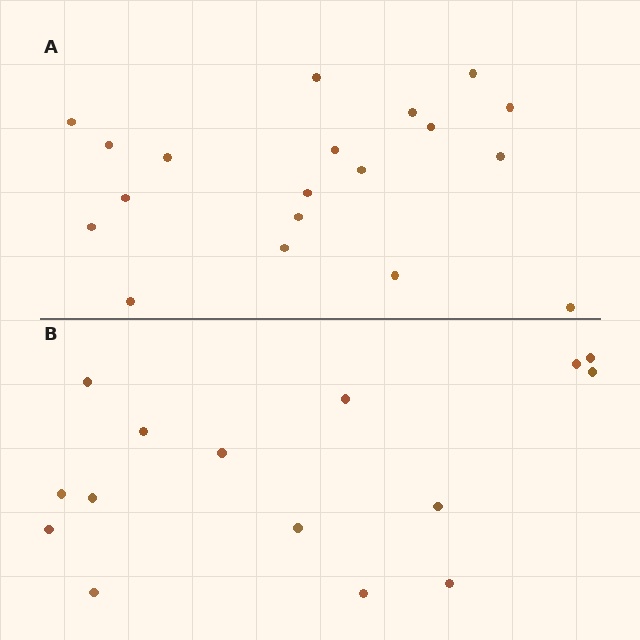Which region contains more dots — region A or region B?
Region A (the top region) has more dots.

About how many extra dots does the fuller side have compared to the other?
Region A has about 4 more dots than region B.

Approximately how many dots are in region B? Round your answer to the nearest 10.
About 20 dots. (The exact count is 15, which rounds to 20.)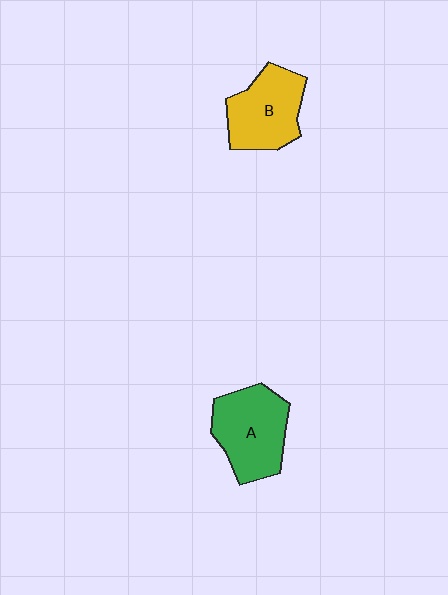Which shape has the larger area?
Shape A (green).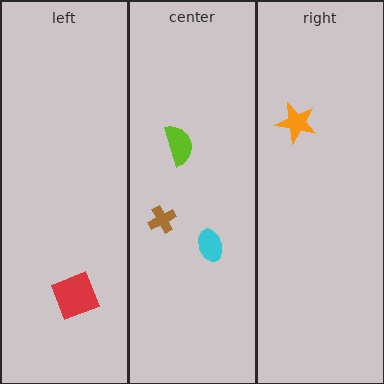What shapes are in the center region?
The brown cross, the cyan ellipse, the lime semicircle.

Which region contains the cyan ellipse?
The center region.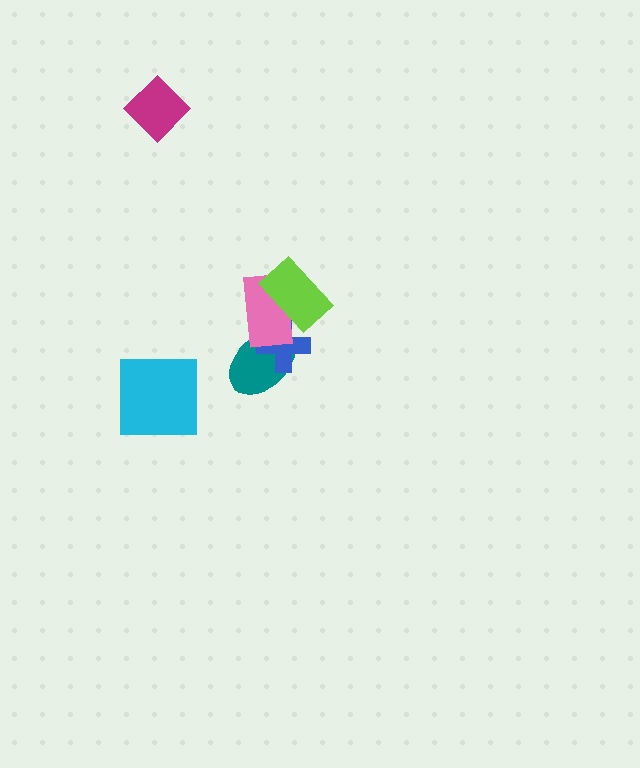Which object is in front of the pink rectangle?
The lime rectangle is in front of the pink rectangle.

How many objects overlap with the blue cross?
3 objects overlap with the blue cross.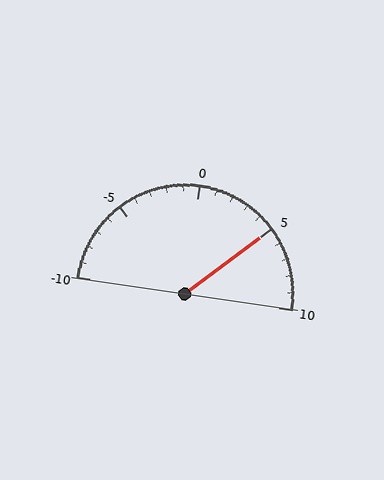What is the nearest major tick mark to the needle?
The nearest major tick mark is 5.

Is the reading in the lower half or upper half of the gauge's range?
The reading is in the upper half of the range (-10 to 10).